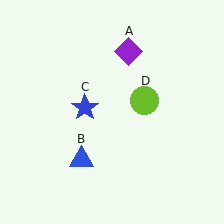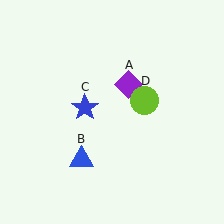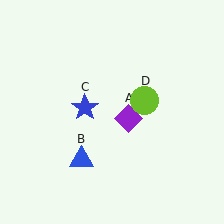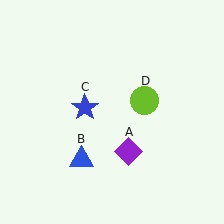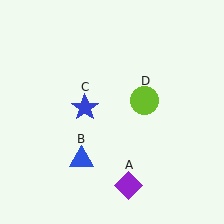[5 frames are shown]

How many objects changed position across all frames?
1 object changed position: purple diamond (object A).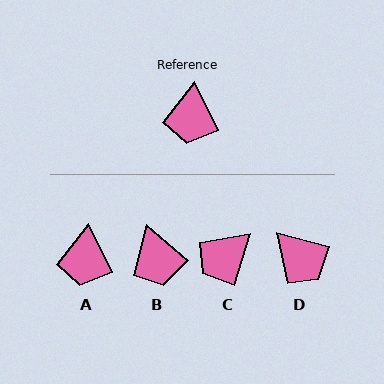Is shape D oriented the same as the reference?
No, it is off by about 49 degrees.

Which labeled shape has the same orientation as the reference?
A.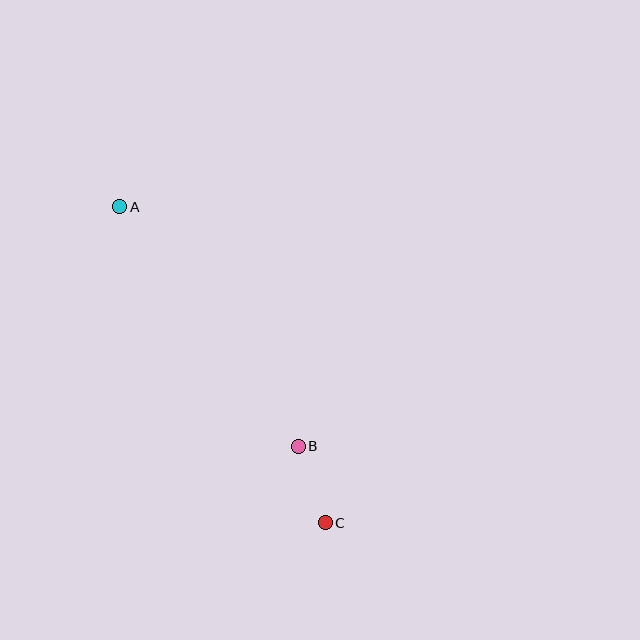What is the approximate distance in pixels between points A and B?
The distance between A and B is approximately 299 pixels.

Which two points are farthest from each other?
Points A and C are farthest from each other.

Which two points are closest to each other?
Points B and C are closest to each other.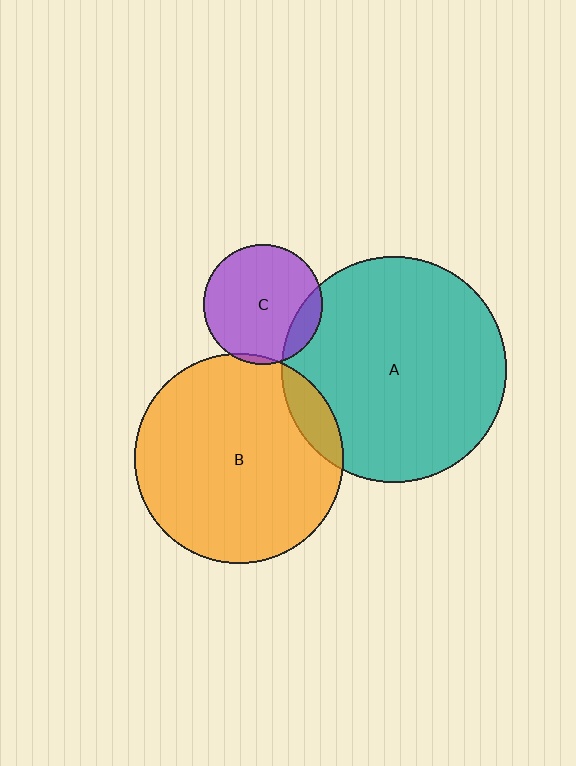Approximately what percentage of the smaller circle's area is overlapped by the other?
Approximately 15%.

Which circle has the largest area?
Circle A (teal).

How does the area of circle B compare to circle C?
Approximately 3.1 times.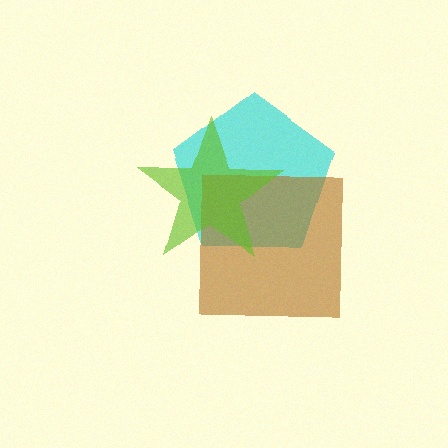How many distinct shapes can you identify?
There are 3 distinct shapes: a cyan pentagon, a brown square, a lime star.